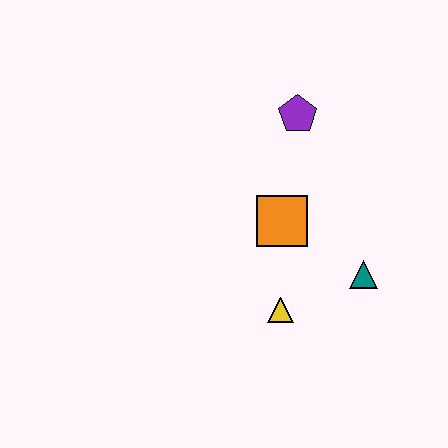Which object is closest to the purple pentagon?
The orange square is closest to the purple pentagon.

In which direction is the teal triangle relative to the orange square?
The teal triangle is to the right of the orange square.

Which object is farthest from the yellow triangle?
The purple pentagon is farthest from the yellow triangle.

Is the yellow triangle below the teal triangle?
Yes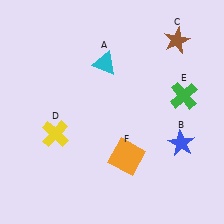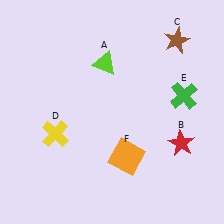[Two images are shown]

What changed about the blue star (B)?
In Image 1, B is blue. In Image 2, it changed to red.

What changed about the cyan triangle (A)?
In Image 1, A is cyan. In Image 2, it changed to lime.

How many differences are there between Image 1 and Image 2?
There are 2 differences between the two images.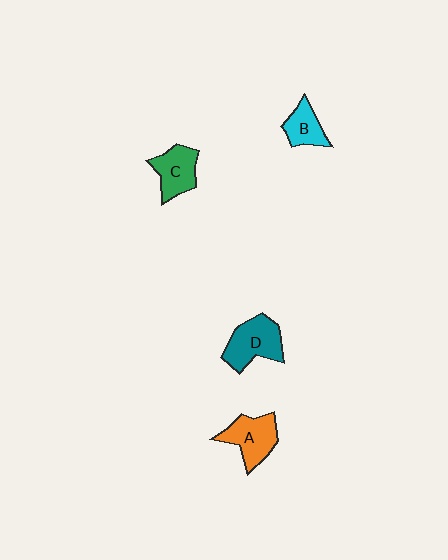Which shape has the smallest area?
Shape B (cyan).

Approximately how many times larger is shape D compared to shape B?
Approximately 1.6 times.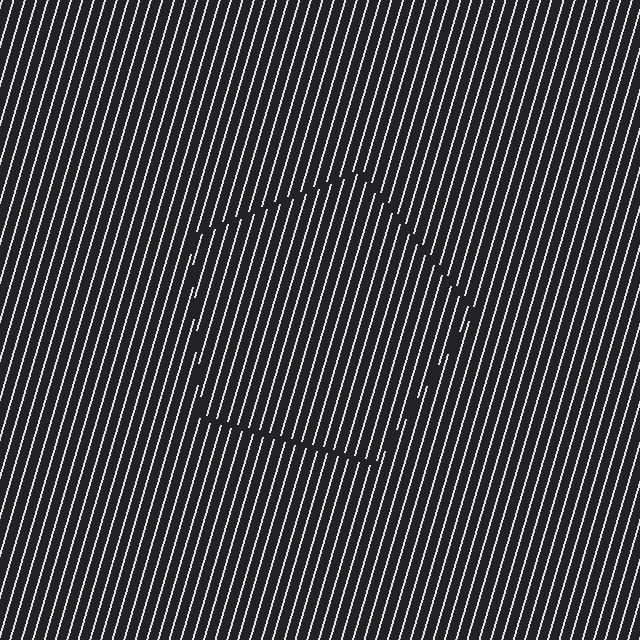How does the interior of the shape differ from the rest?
The interior of the shape contains the same grating, shifted by half a period — the contour is defined by the phase discontinuity where line-ends from the inner and outer gratings abut.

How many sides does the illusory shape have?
5 sides — the line-ends trace a pentagon.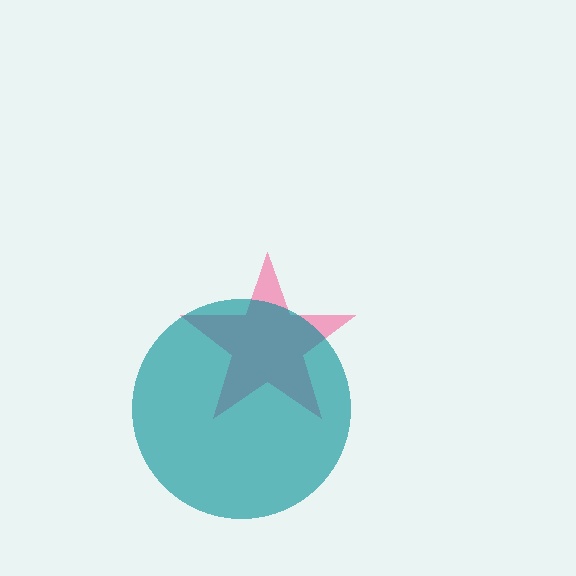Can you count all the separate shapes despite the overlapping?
Yes, there are 2 separate shapes.